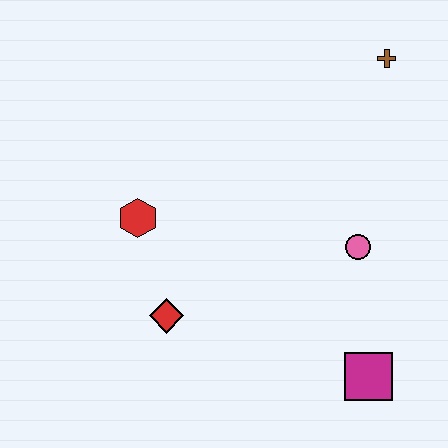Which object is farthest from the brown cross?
The red diamond is farthest from the brown cross.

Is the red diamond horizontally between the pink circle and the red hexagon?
Yes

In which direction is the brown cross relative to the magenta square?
The brown cross is above the magenta square.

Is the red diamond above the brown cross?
No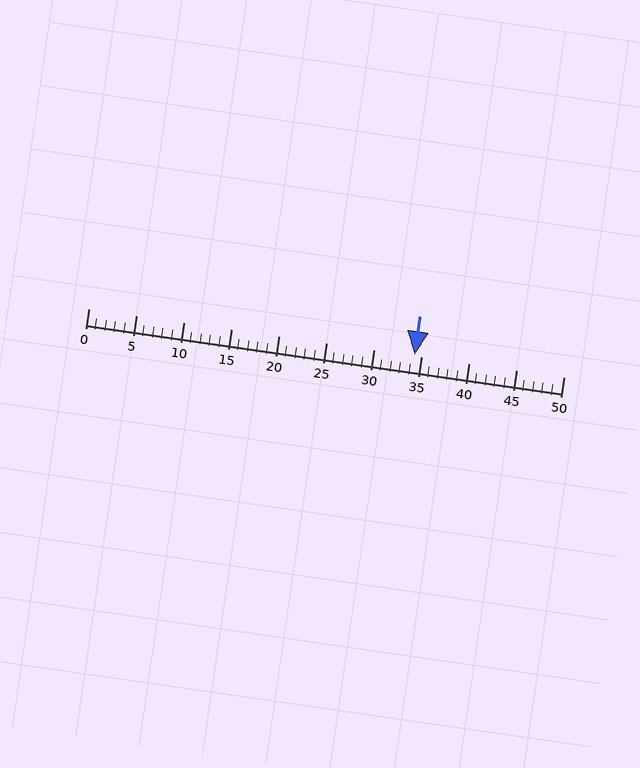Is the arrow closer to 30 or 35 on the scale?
The arrow is closer to 35.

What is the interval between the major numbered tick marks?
The major tick marks are spaced 5 units apart.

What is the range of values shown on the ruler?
The ruler shows values from 0 to 50.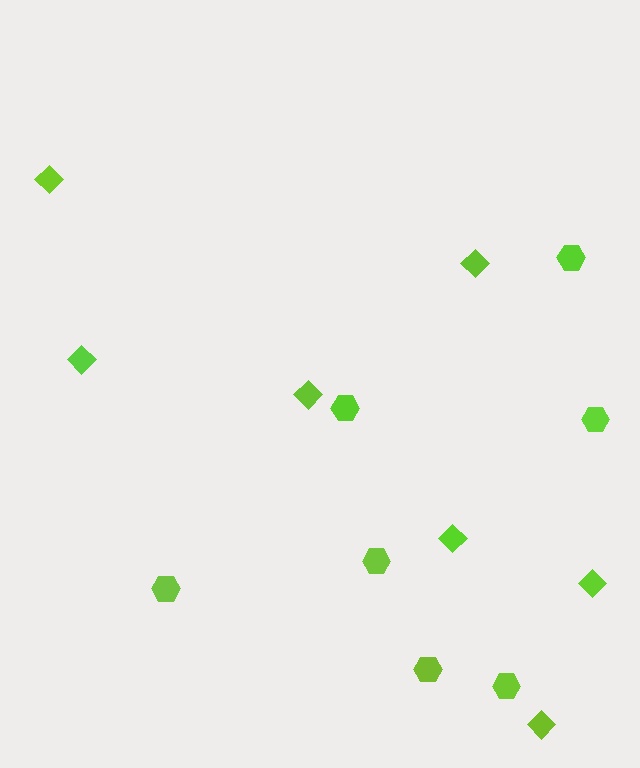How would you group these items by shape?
There are 2 groups: one group of hexagons (7) and one group of diamonds (7).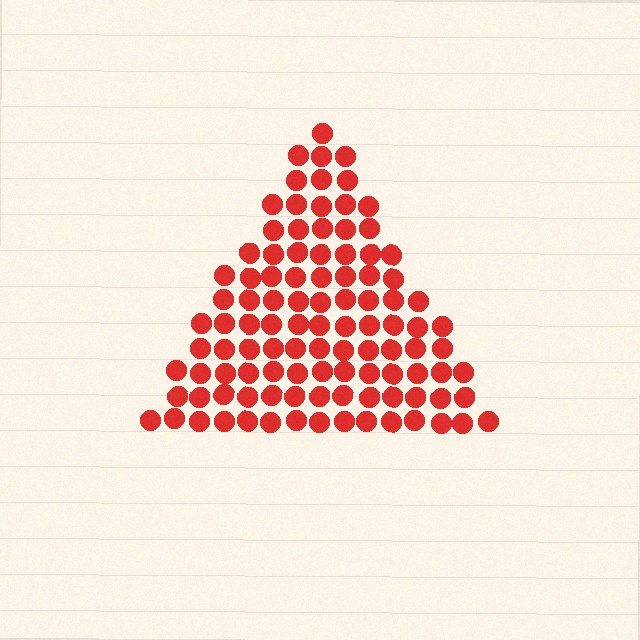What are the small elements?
The small elements are circles.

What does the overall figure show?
The overall figure shows a triangle.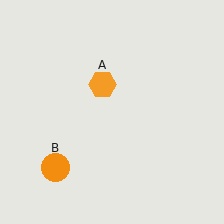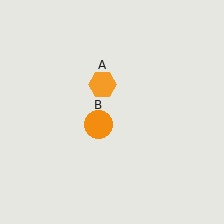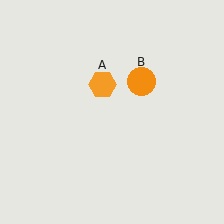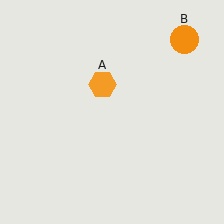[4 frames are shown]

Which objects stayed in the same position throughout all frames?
Orange hexagon (object A) remained stationary.